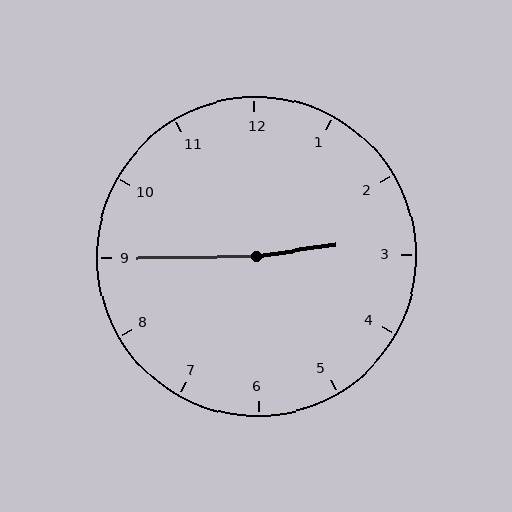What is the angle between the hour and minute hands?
Approximately 172 degrees.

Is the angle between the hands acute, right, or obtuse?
It is obtuse.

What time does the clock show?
2:45.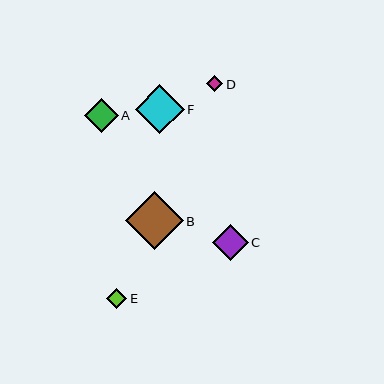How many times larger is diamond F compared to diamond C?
Diamond F is approximately 1.4 times the size of diamond C.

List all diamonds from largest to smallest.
From largest to smallest: B, F, C, A, E, D.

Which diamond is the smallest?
Diamond D is the smallest with a size of approximately 17 pixels.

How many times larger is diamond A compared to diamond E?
Diamond A is approximately 1.7 times the size of diamond E.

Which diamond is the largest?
Diamond B is the largest with a size of approximately 57 pixels.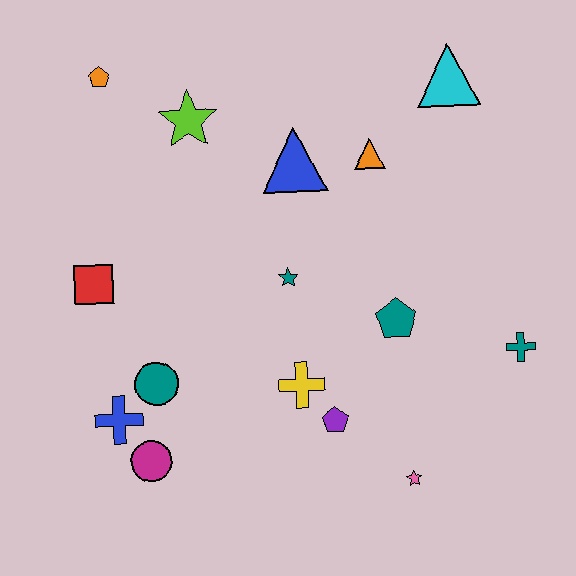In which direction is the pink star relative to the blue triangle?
The pink star is below the blue triangle.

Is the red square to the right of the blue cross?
No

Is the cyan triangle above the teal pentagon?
Yes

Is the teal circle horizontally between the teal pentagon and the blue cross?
Yes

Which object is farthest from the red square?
The teal cross is farthest from the red square.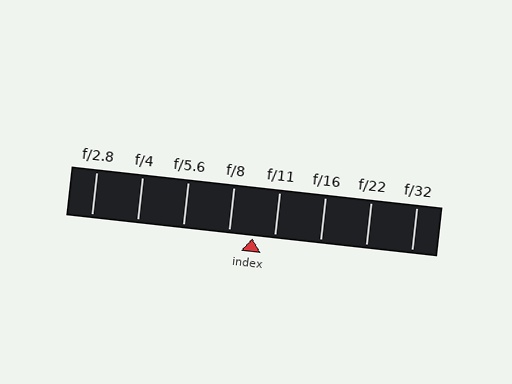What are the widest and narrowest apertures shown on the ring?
The widest aperture shown is f/2.8 and the narrowest is f/32.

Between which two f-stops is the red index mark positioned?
The index mark is between f/8 and f/11.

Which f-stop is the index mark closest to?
The index mark is closest to f/11.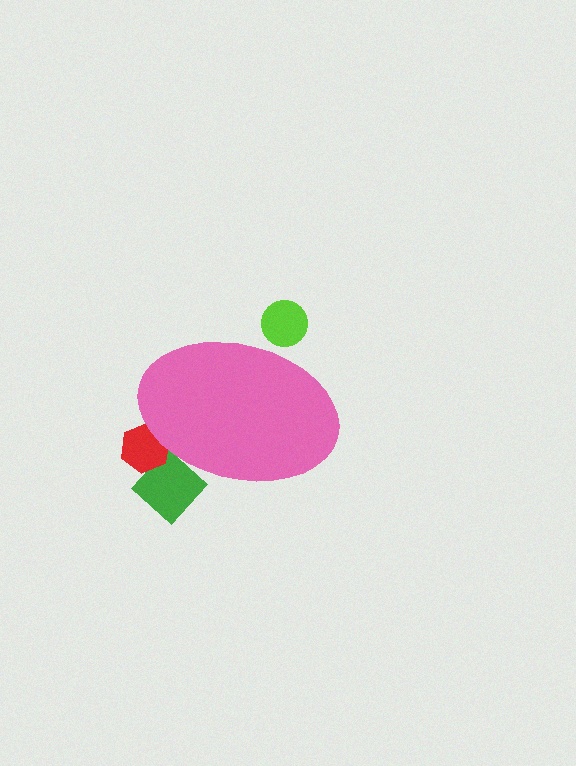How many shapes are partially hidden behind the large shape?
3 shapes are partially hidden.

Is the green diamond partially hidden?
Yes, the green diamond is partially hidden behind the pink ellipse.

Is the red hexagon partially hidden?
Yes, the red hexagon is partially hidden behind the pink ellipse.